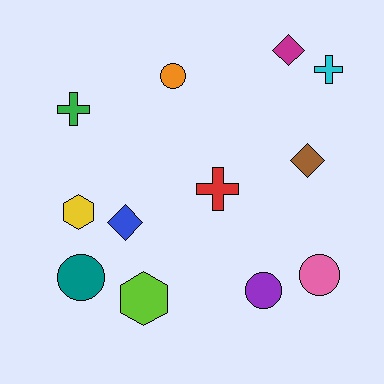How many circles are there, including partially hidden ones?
There are 4 circles.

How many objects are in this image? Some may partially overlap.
There are 12 objects.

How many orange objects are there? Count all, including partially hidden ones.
There is 1 orange object.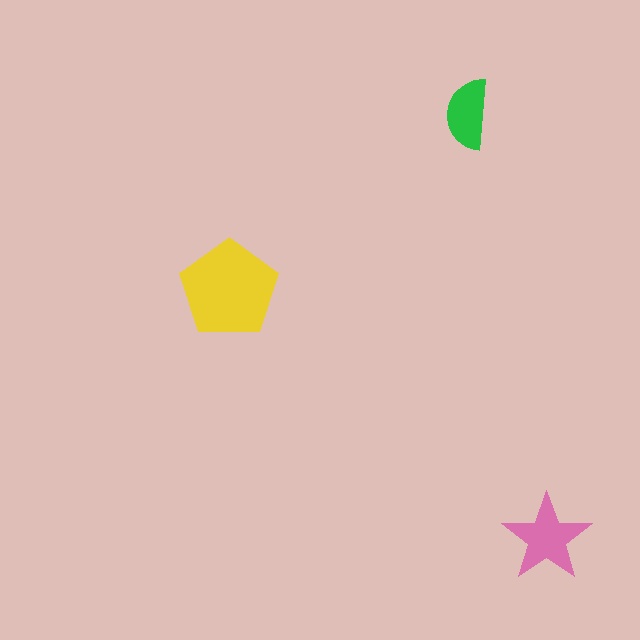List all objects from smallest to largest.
The green semicircle, the pink star, the yellow pentagon.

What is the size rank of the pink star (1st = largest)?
2nd.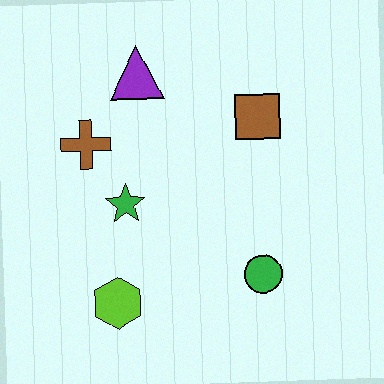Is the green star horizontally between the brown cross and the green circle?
Yes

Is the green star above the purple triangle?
No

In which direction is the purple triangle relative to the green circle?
The purple triangle is above the green circle.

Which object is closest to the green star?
The brown cross is closest to the green star.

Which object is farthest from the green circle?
The purple triangle is farthest from the green circle.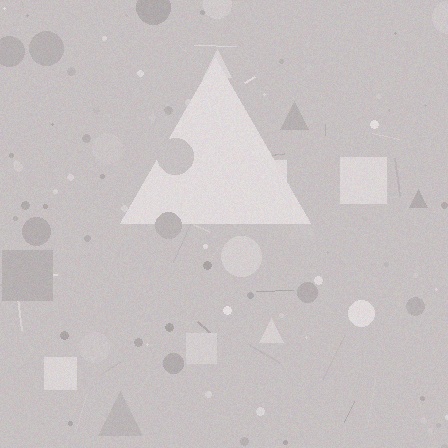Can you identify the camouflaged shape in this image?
The camouflaged shape is a triangle.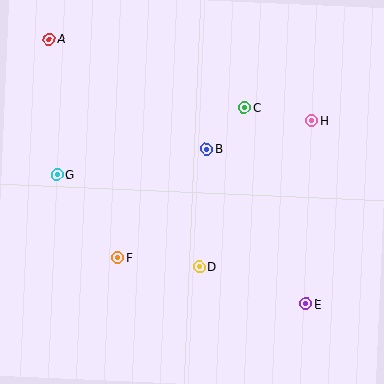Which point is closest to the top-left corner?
Point A is closest to the top-left corner.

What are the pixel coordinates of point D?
Point D is at (199, 267).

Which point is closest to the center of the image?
Point B at (207, 149) is closest to the center.